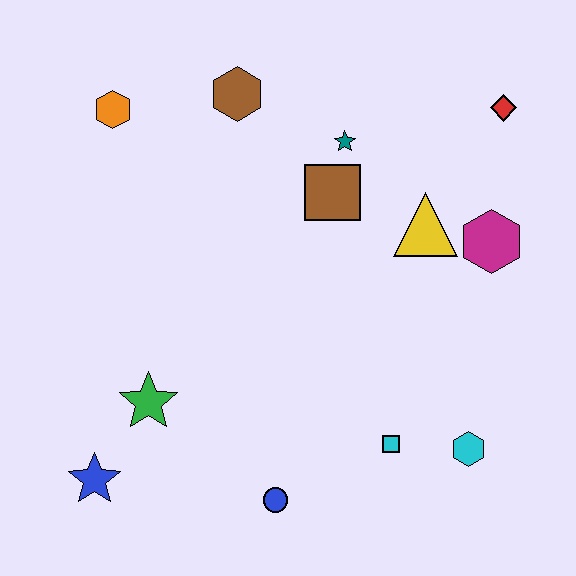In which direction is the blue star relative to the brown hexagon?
The blue star is below the brown hexagon.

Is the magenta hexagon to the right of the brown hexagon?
Yes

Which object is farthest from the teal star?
The blue star is farthest from the teal star.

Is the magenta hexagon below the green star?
No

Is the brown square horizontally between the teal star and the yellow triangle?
No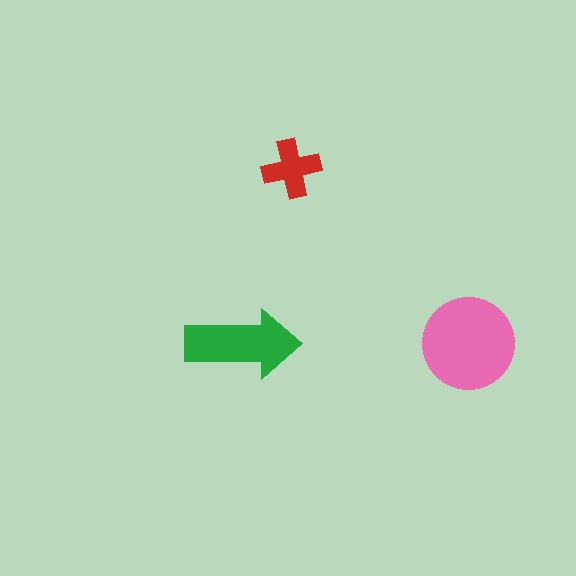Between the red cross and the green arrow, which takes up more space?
The green arrow.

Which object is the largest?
The pink circle.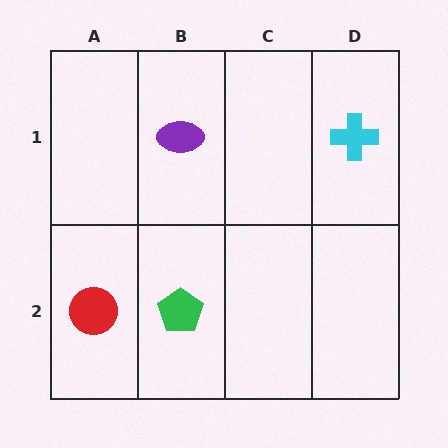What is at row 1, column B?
A purple ellipse.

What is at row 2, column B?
A green pentagon.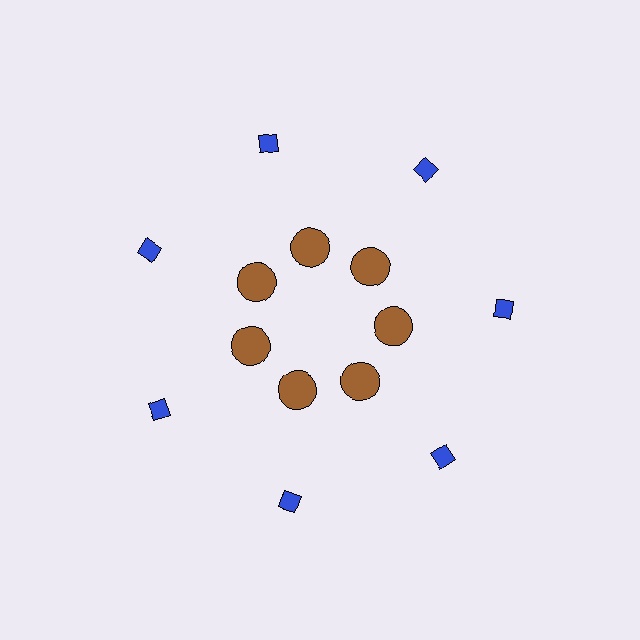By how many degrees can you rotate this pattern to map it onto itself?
The pattern maps onto itself every 51 degrees of rotation.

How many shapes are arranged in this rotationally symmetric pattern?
There are 14 shapes, arranged in 7 groups of 2.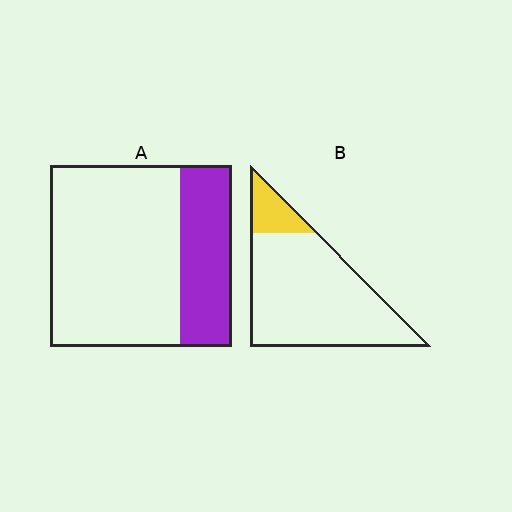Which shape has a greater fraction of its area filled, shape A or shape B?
Shape A.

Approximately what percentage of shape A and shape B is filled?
A is approximately 30% and B is approximately 15%.